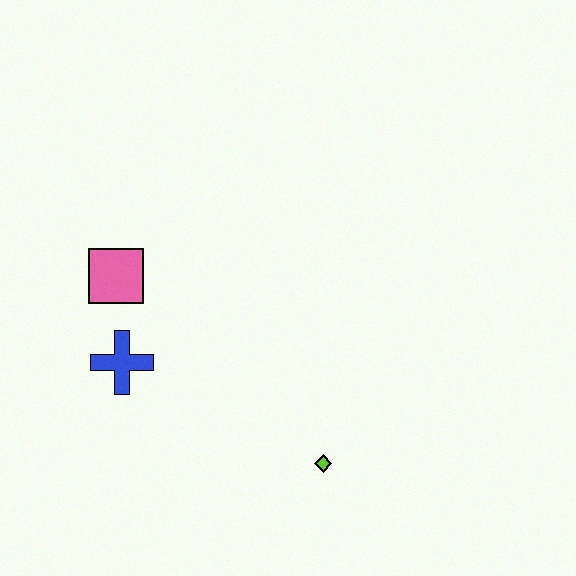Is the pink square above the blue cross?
Yes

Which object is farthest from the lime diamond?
The pink square is farthest from the lime diamond.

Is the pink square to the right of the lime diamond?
No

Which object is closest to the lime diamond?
The blue cross is closest to the lime diamond.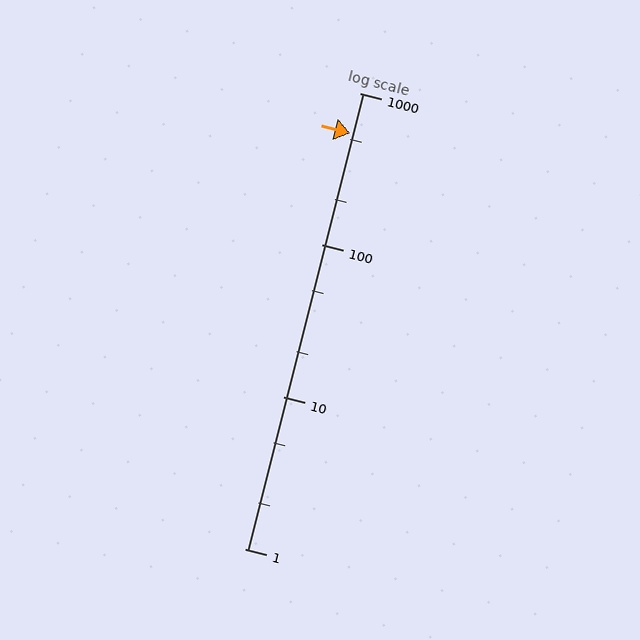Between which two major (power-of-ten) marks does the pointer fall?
The pointer is between 100 and 1000.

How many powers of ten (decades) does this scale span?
The scale spans 3 decades, from 1 to 1000.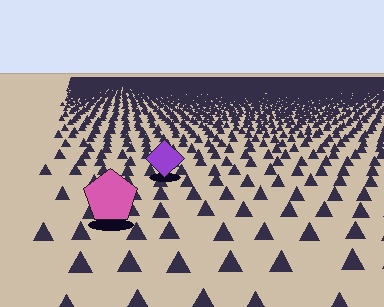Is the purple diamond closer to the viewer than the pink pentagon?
No. The pink pentagon is closer — you can tell from the texture gradient: the ground texture is coarser near it.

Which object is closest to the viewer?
The pink pentagon is closest. The texture marks near it are larger and more spread out.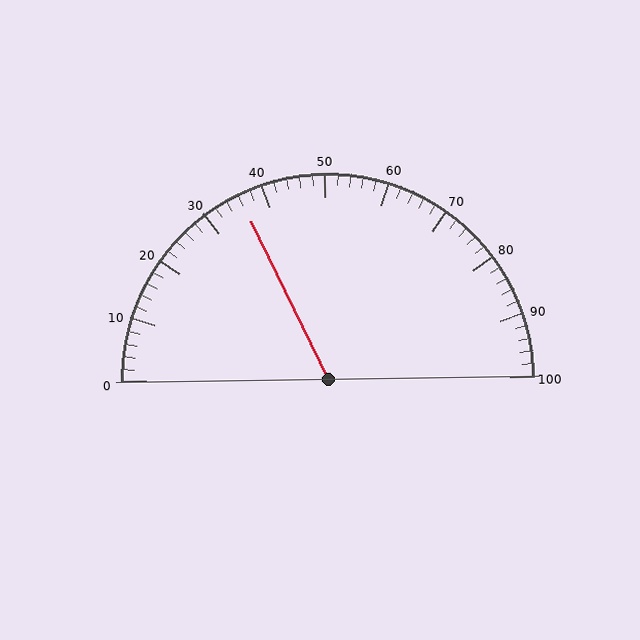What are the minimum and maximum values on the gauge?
The gauge ranges from 0 to 100.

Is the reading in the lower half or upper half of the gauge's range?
The reading is in the lower half of the range (0 to 100).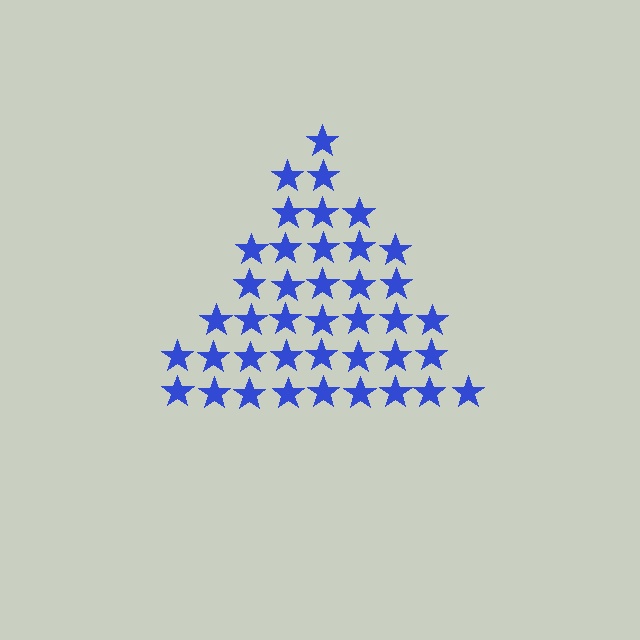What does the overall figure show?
The overall figure shows a triangle.